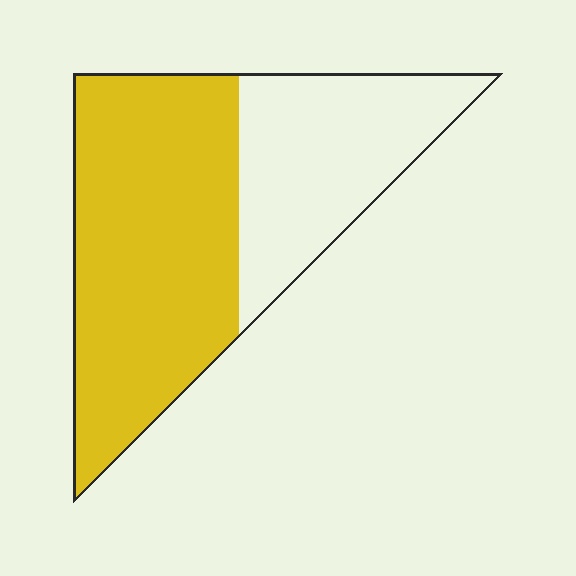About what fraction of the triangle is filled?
About five eighths (5/8).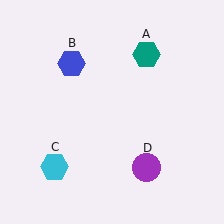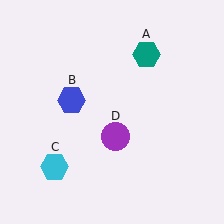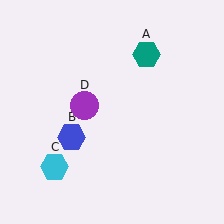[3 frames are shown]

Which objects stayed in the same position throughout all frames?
Teal hexagon (object A) and cyan hexagon (object C) remained stationary.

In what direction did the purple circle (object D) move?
The purple circle (object D) moved up and to the left.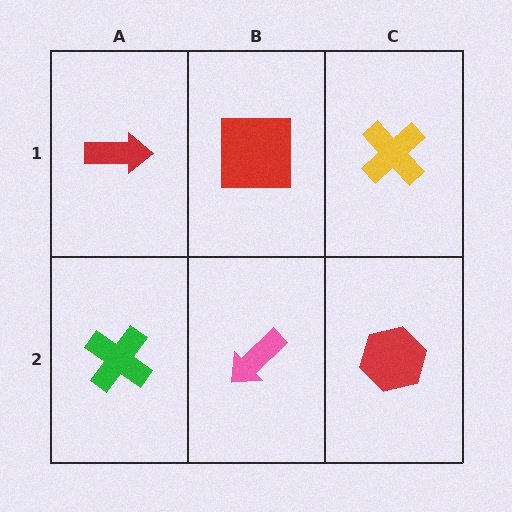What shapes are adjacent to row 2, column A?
A red arrow (row 1, column A), a pink arrow (row 2, column B).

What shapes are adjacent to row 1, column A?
A green cross (row 2, column A), a red square (row 1, column B).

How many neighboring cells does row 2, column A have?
2.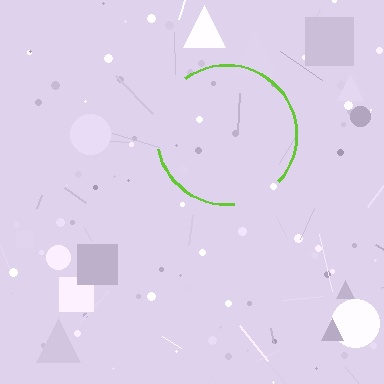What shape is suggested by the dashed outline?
The dashed outline suggests a circle.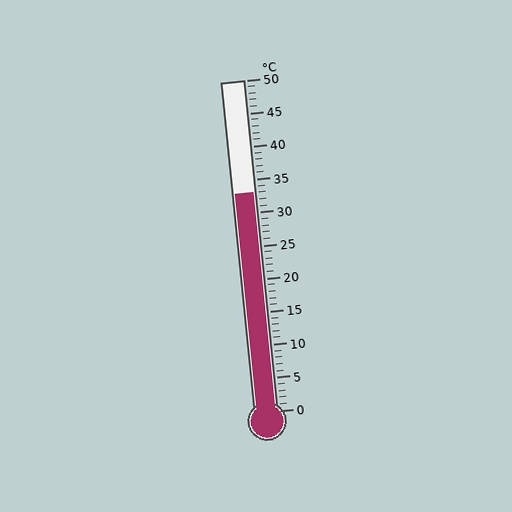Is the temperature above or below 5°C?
The temperature is above 5°C.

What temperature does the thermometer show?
The thermometer shows approximately 33°C.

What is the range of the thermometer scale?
The thermometer scale ranges from 0°C to 50°C.